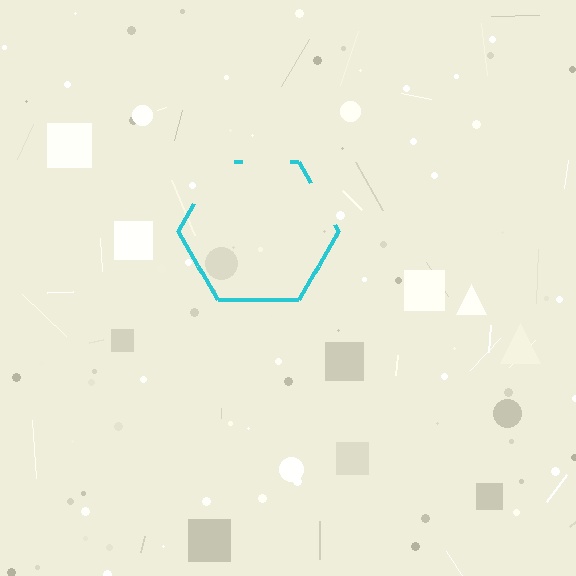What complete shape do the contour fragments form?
The contour fragments form a hexagon.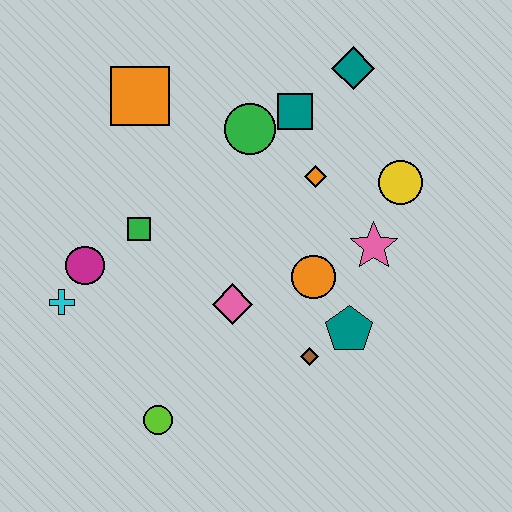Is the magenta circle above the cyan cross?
Yes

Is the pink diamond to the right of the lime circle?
Yes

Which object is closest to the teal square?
The green circle is closest to the teal square.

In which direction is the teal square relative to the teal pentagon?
The teal square is above the teal pentagon.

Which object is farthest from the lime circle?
The teal diamond is farthest from the lime circle.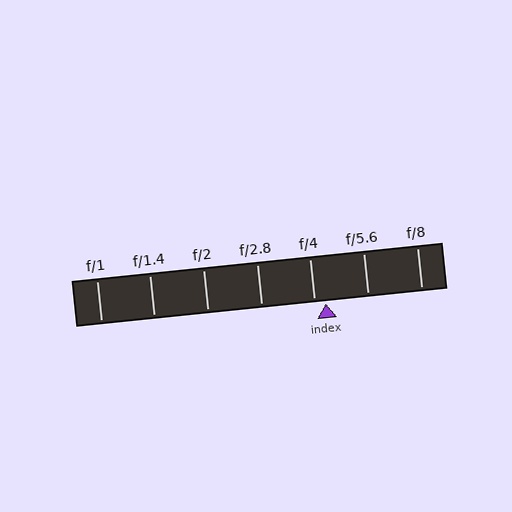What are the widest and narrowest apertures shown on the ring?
The widest aperture shown is f/1 and the narrowest is f/8.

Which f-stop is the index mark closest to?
The index mark is closest to f/4.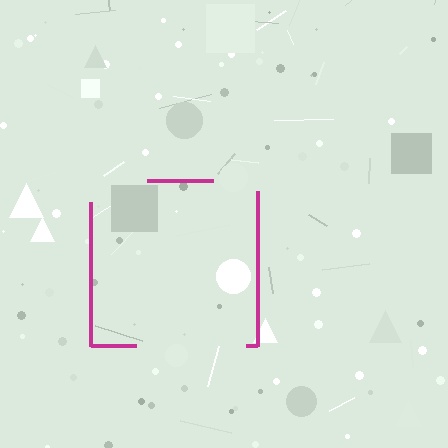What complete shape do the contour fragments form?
The contour fragments form a square.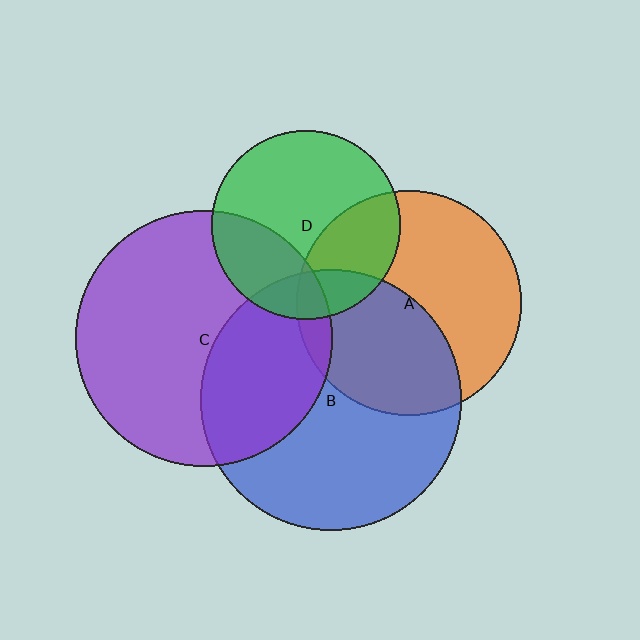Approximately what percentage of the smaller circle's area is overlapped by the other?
Approximately 45%.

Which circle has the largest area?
Circle B (blue).